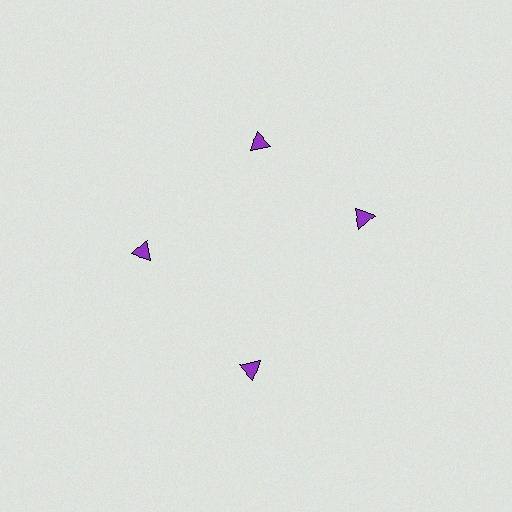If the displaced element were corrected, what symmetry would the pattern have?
It would have 4-fold rotational symmetry — the pattern would map onto itself every 90 degrees.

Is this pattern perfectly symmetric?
No. The 4 purple triangles are arranged in a ring, but one element near the 3 o'clock position is rotated out of alignment along the ring, breaking the 4-fold rotational symmetry.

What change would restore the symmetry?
The symmetry would be restored by rotating it back into even spacing with its neighbors so that all 4 triangles sit at equal angles and equal distance from the center.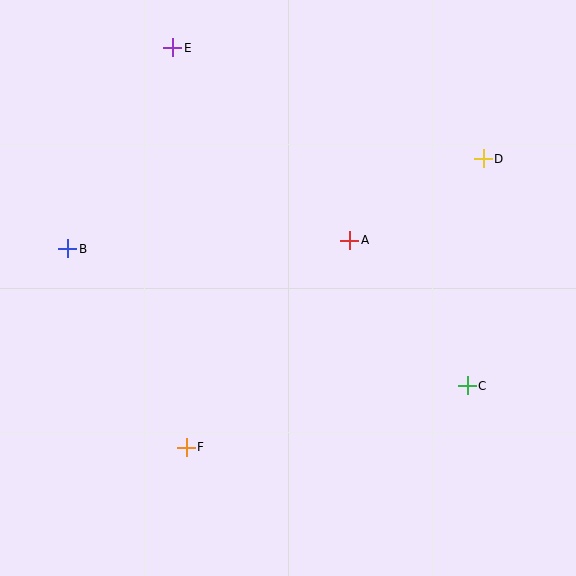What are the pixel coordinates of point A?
Point A is at (350, 240).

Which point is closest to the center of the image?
Point A at (350, 240) is closest to the center.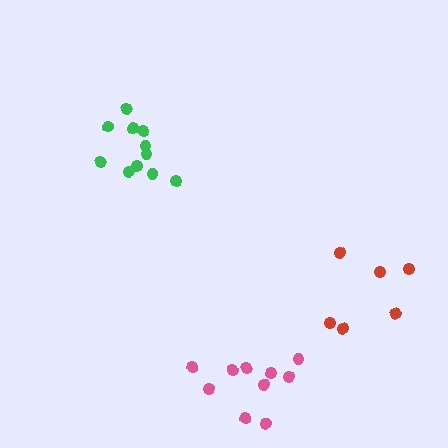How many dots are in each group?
Group 1: 10 dots, Group 2: 11 dots, Group 3: 6 dots (27 total).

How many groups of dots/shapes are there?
There are 3 groups.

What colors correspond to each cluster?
The clusters are colored: pink, green, red.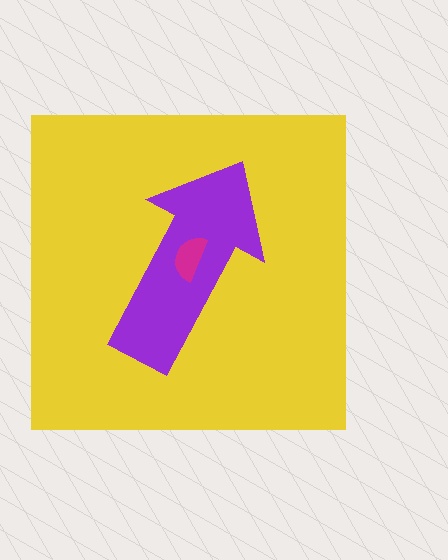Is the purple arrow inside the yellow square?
Yes.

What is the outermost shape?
The yellow square.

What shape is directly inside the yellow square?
The purple arrow.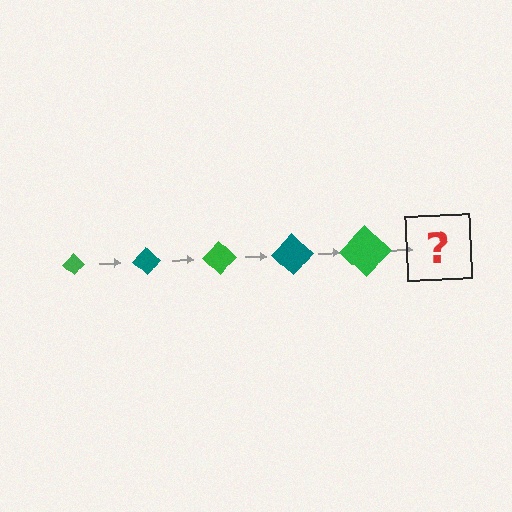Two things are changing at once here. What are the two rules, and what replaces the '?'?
The two rules are that the diamond grows larger each step and the color cycles through green and teal. The '?' should be a teal diamond, larger than the previous one.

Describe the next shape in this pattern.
It should be a teal diamond, larger than the previous one.